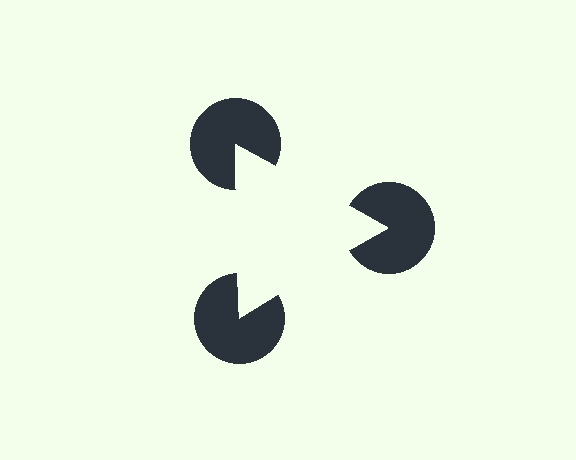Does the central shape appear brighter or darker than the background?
It typically appears slightly brighter than the background, even though no actual brightness change is drawn.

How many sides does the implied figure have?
3 sides.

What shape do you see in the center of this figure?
An illusory triangle — its edges are inferred from the aligned wedge cuts in the pac-man discs, not physically drawn.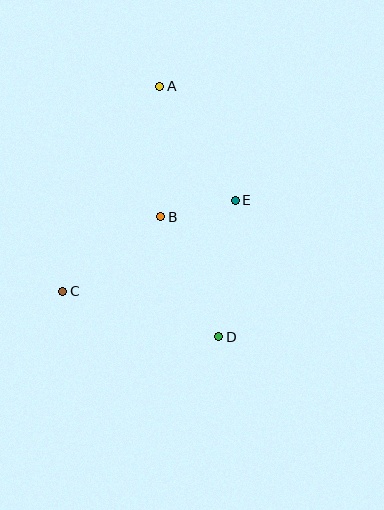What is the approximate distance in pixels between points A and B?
The distance between A and B is approximately 130 pixels.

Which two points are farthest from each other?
Points A and D are farthest from each other.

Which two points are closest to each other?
Points B and E are closest to each other.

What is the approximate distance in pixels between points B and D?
The distance between B and D is approximately 133 pixels.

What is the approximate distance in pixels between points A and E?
The distance between A and E is approximately 137 pixels.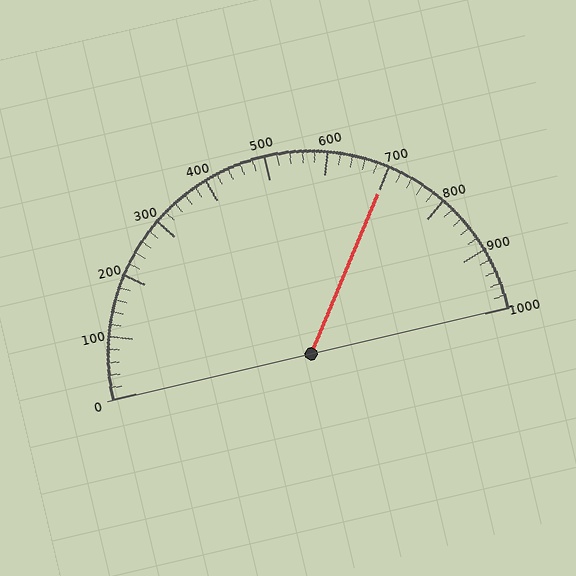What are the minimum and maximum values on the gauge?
The gauge ranges from 0 to 1000.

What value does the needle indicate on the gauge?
The needle indicates approximately 700.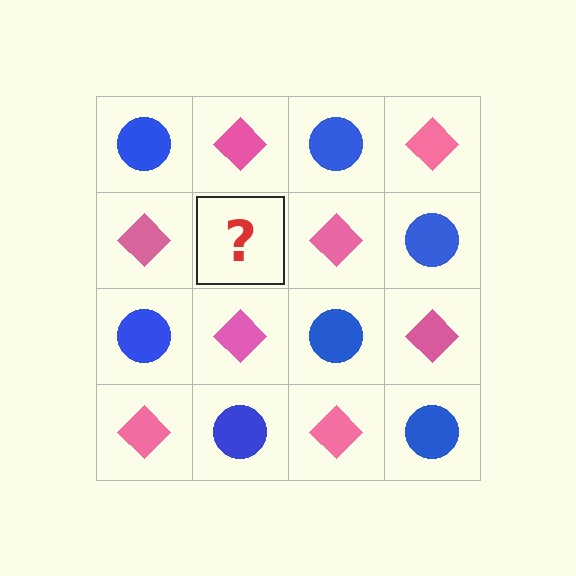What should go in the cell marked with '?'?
The missing cell should contain a blue circle.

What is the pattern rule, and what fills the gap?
The rule is that it alternates blue circle and pink diamond in a checkerboard pattern. The gap should be filled with a blue circle.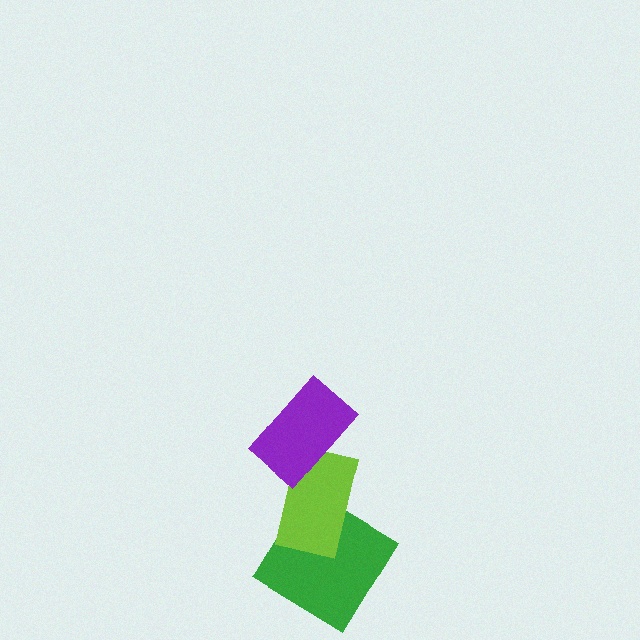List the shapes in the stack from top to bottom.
From top to bottom: the purple rectangle, the lime rectangle, the green diamond.